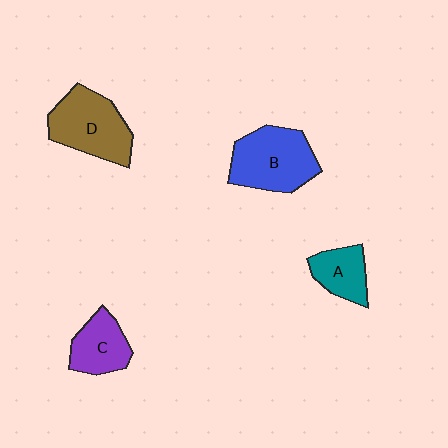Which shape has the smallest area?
Shape A (teal).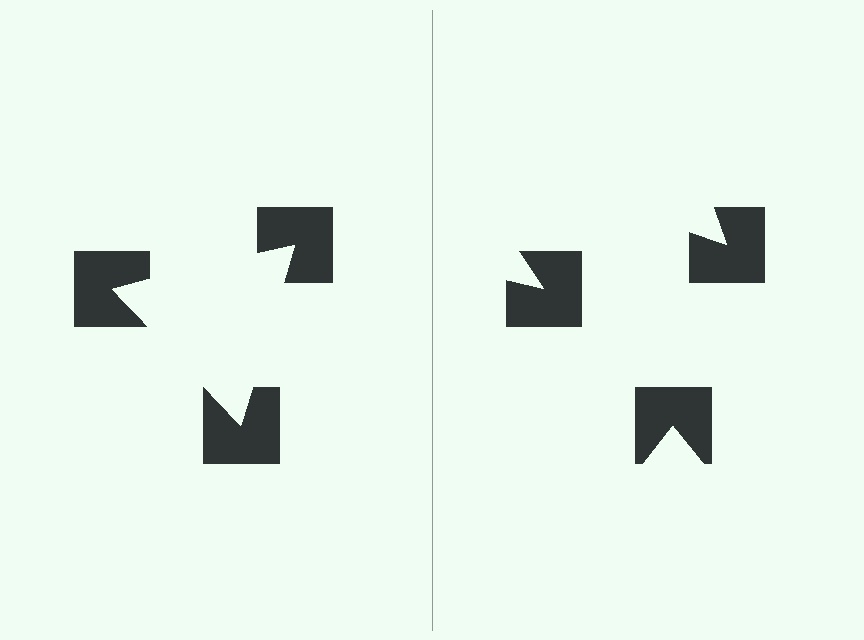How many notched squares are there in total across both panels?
6 — 3 on each side.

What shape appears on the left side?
An illusory triangle.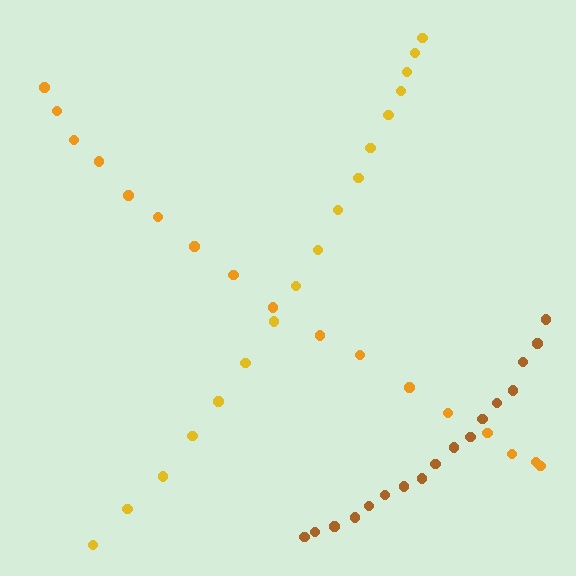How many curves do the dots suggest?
There are 3 distinct paths.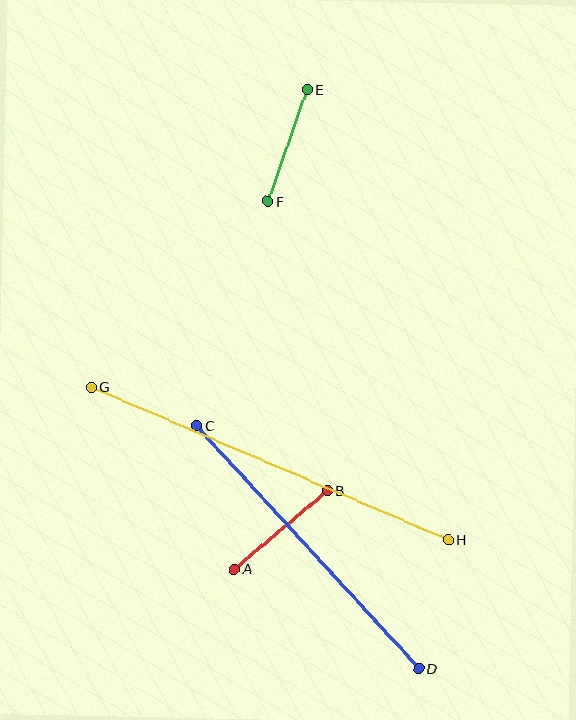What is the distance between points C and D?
The distance is approximately 329 pixels.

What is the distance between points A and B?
The distance is approximately 121 pixels.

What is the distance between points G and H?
The distance is approximately 388 pixels.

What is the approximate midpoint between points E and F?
The midpoint is at approximately (287, 145) pixels.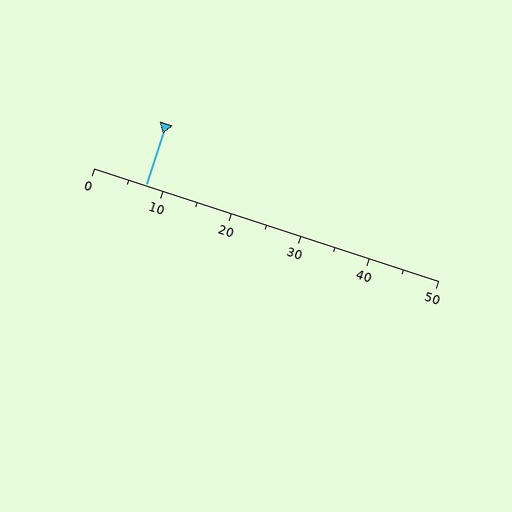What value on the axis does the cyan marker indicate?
The marker indicates approximately 7.5.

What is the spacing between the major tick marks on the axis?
The major ticks are spaced 10 apart.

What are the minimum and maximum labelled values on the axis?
The axis runs from 0 to 50.